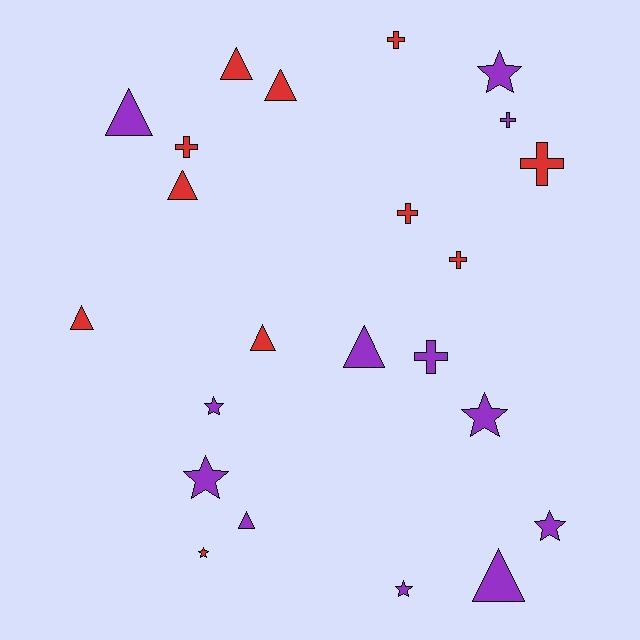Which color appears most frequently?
Purple, with 12 objects.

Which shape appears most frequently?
Triangle, with 9 objects.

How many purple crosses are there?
There are 2 purple crosses.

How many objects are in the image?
There are 23 objects.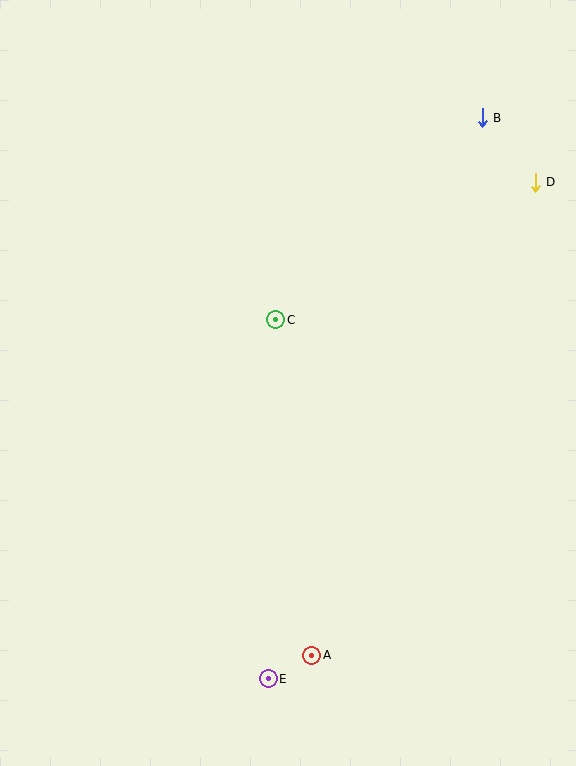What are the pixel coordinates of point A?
Point A is at (312, 655).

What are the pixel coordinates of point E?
Point E is at (268, 679).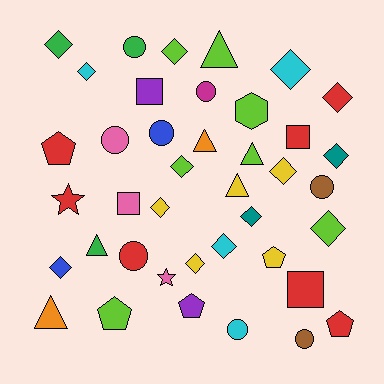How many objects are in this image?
There are 40 objects.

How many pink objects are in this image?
There are 3 pink objects.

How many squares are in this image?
There are 4 squares.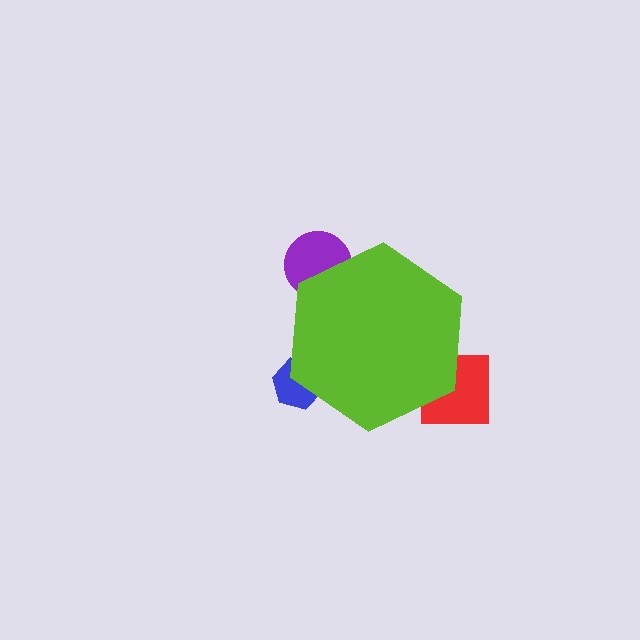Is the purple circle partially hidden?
Yes, the purple circle is partially hidden behind the lime hexagon.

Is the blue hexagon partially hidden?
Yes, the blue hexagon is partially hidden behind the lime hexagon.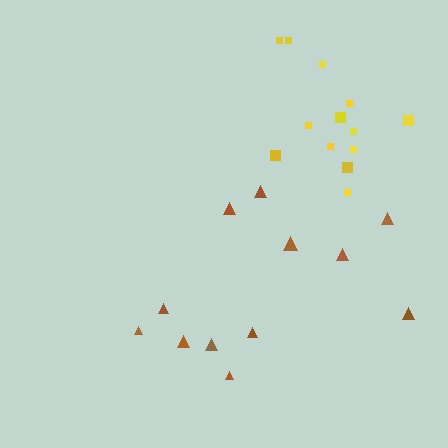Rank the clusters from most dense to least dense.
yellow, brown.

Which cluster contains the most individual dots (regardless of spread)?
Yellow (13).